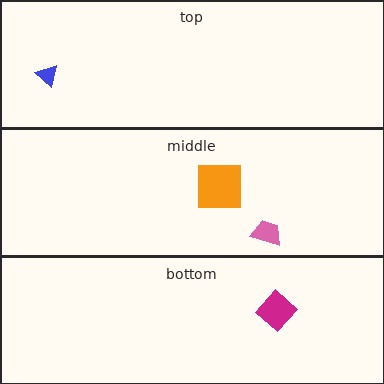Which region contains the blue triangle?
The top region.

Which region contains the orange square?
The middle region.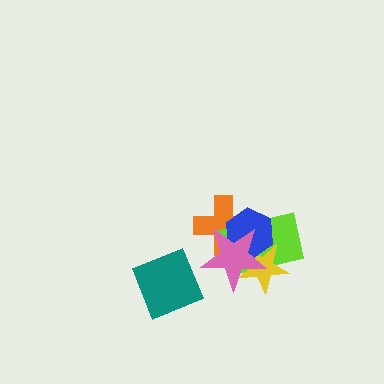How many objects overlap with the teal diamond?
0 objects overlap with the teal diamond.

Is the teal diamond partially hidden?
No, no other shape covers it.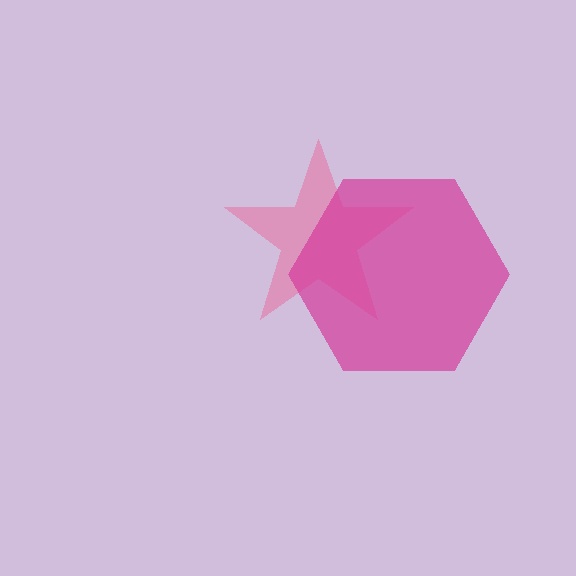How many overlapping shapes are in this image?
There are 2 overlapping shapes in the image.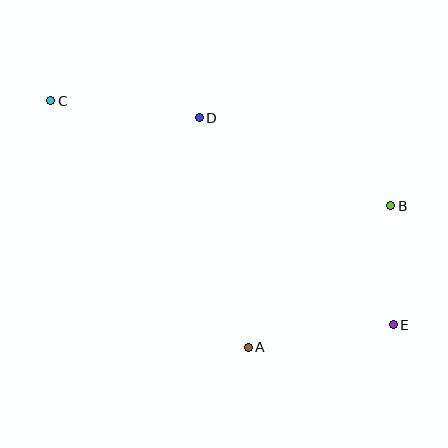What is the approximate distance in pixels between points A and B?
The distance between A and B is approximately 201 pixels.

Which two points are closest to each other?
Points B and E are closest to each other.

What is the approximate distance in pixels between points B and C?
The distance between B and C is approximately 356 pixels.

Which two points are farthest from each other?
Points C and E are farthest from each other.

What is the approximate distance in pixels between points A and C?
The distance between A and C is approximately 316 pixels.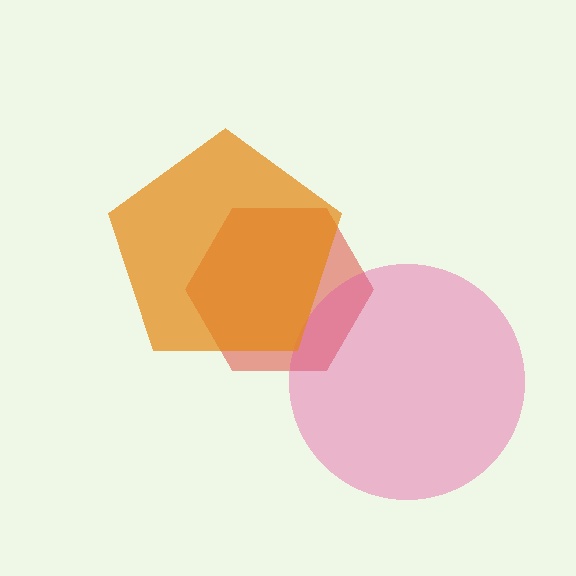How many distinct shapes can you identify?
There are 3 distinct shapes: a red hexagon, a pink circle, an orange pentagon.